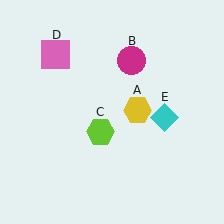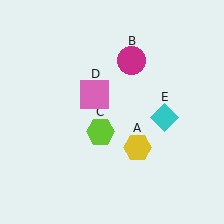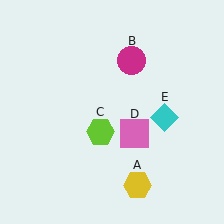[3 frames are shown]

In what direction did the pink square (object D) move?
The pink square (object D) moved down and to the right.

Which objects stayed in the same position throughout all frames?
Magenta circle (object B) and lime hexagon (object C) and cyan diamond (object E) remained stationary.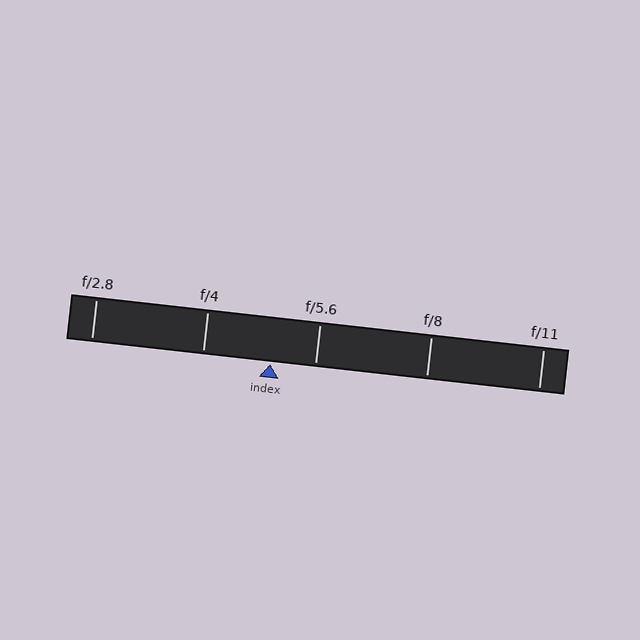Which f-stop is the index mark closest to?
The index mark is closest to f/5.6.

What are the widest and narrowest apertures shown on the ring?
The widest aperture shown is f/2.8 and the narrowest is f/11.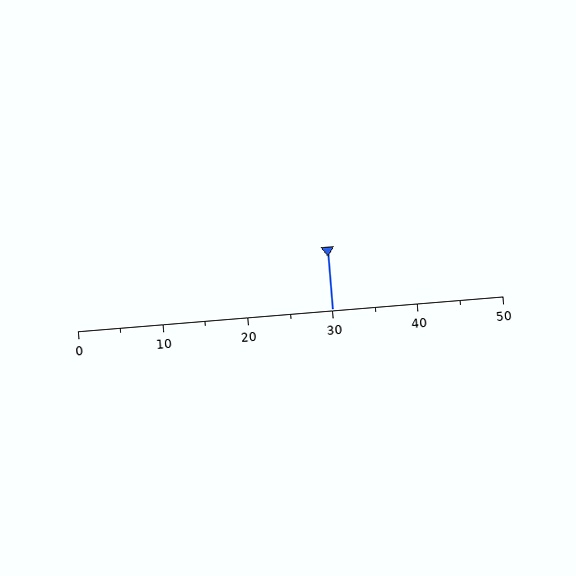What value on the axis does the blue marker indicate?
The marker indicates approximately 30.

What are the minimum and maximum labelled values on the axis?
The axis runs from 0 to 50.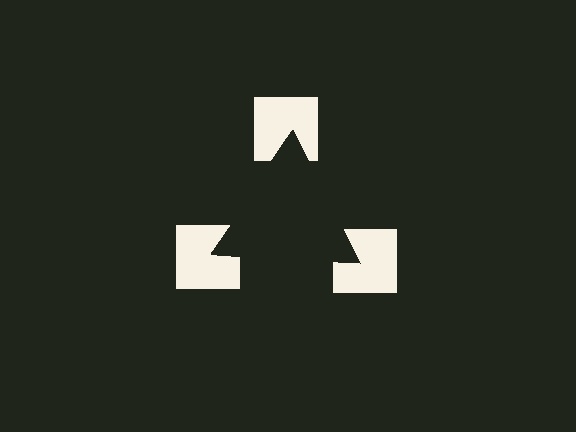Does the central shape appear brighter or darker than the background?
It typically appears slightly darker than the background, even though no actual brightness change is drawn.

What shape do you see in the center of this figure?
An illusory triangle — its edges are inferred from the aligned wedge cuts in the notched squares, not physically drawn.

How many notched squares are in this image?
There are 3 — one at each vertex of the illusory triangle.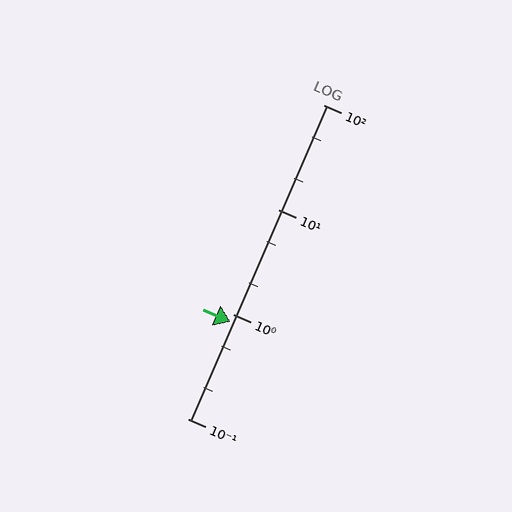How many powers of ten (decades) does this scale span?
The scale spans 3 decades, from 0.1 to 100.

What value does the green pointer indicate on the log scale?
The pointer indicates approximately 0.84.